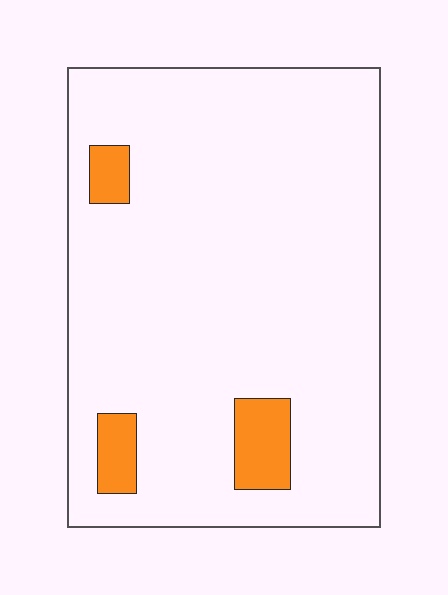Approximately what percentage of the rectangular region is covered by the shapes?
Approximately 10%.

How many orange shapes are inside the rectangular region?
3.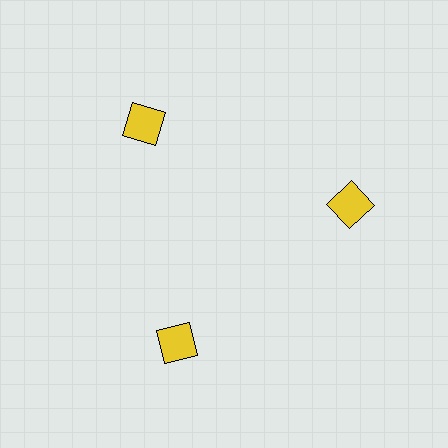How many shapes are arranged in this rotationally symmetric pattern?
There are 3 shapes, arranged in 3 groups of 1.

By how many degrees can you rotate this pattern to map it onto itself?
The pattern maps onto itself every 120 degrees of rotation.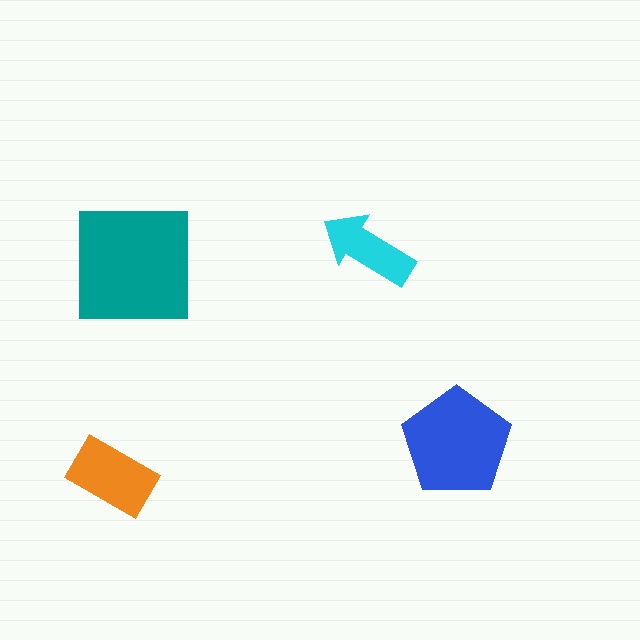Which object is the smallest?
The cyan arrow.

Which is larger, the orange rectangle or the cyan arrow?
The orange rectangle.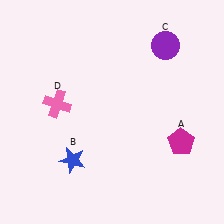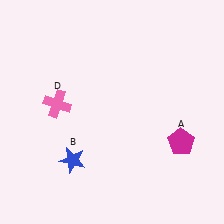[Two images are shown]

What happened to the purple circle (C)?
The purple circle (C) was removed in Image 2. It was in the top-right area of Image 1.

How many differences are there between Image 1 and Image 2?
There is 1 difference between the two images.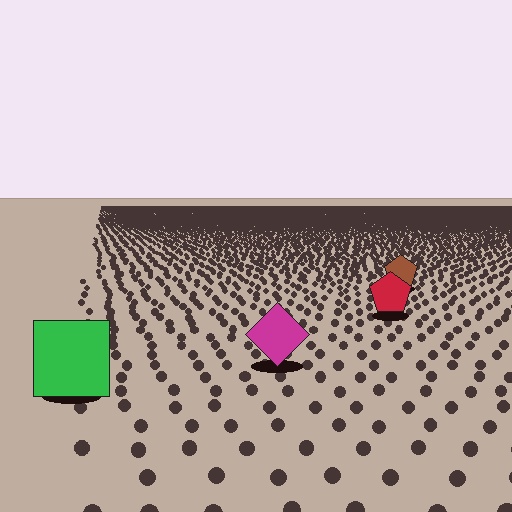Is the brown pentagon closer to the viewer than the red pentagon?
No. The red pentagon is closer — you can tell from the texture gradient: the ground texture is coarser near it.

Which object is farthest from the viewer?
The brown pentagon is farthest from the viewer. It appears smaller and the ground texture around it is denser.